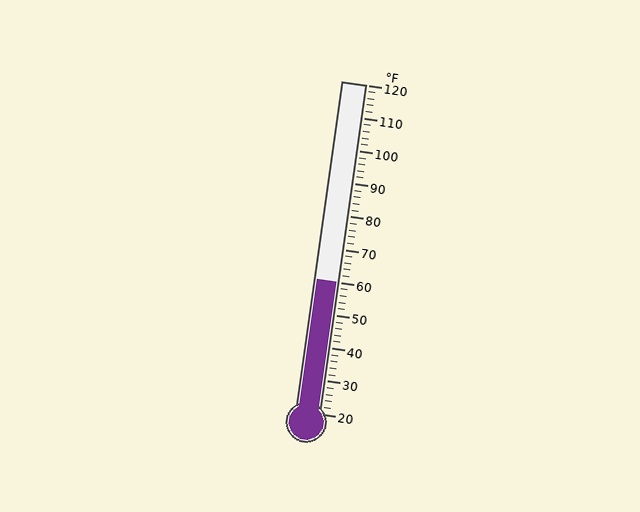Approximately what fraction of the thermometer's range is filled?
The thermometer is filled to approximately 40% of its range.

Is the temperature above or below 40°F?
The temperature is above 40°F.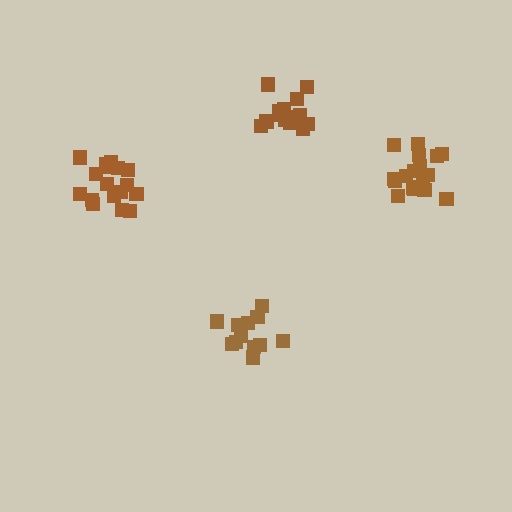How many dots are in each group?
Group 1: 12 dots, Group 2: 17 dots, Group 3: 16 dots, Group 4: 18 dots (63 total).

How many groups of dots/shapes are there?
There are 4 groups.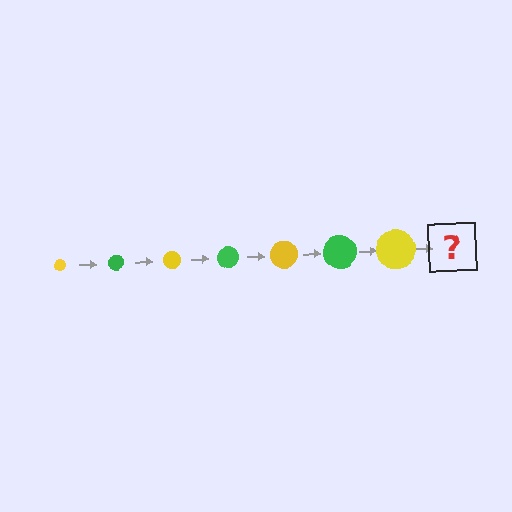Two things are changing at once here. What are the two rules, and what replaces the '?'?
The two rules are that the circle grows larger each step and the color cycles through yellow and green. The '?' should be a green circle, larger than the previous one.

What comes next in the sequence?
The next element should be a green circle, larger than the previous one.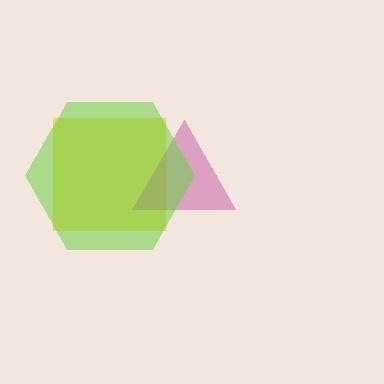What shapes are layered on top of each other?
The layered shapes are: a yellow square, a magenta triangle, a lime hexagon.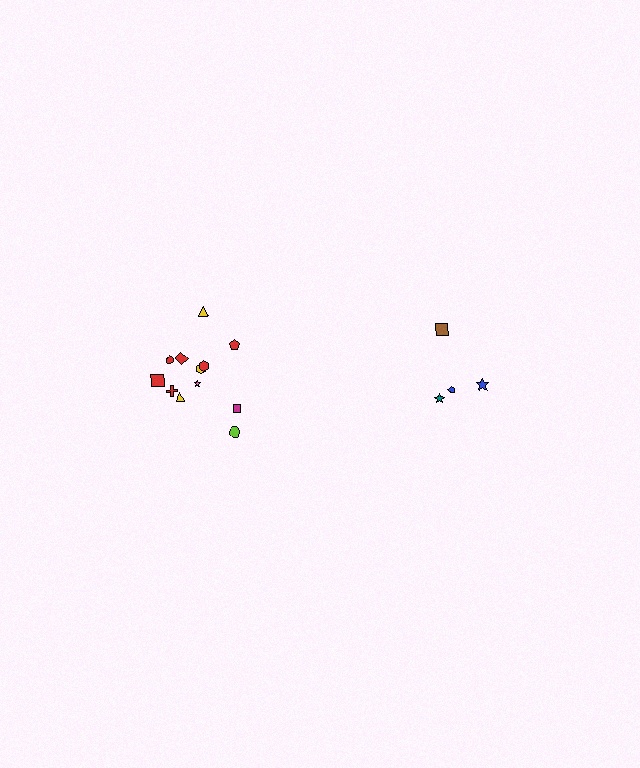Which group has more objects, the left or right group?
The left group.